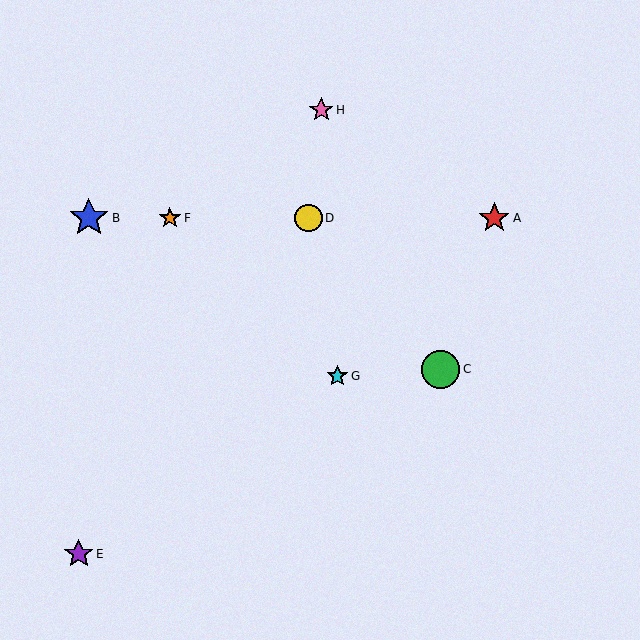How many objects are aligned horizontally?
4 objects (A, B, D, F) are aligned horizontally.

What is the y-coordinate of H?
Object H is at y≈110.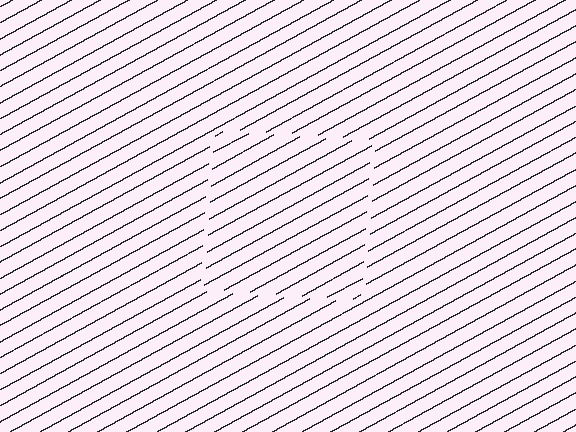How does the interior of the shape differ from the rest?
The interior of the shape contains the same grating, shifted by half a period — the contour is defined by the phase discontinuity where line-ends from the inner and outer gratings abut.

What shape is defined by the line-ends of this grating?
An illusory square. The interior of the shape contains the same grating, shifted by half a period — the contour is defined by the phase discontinuity where line-ends from the inner and outer gratings abut.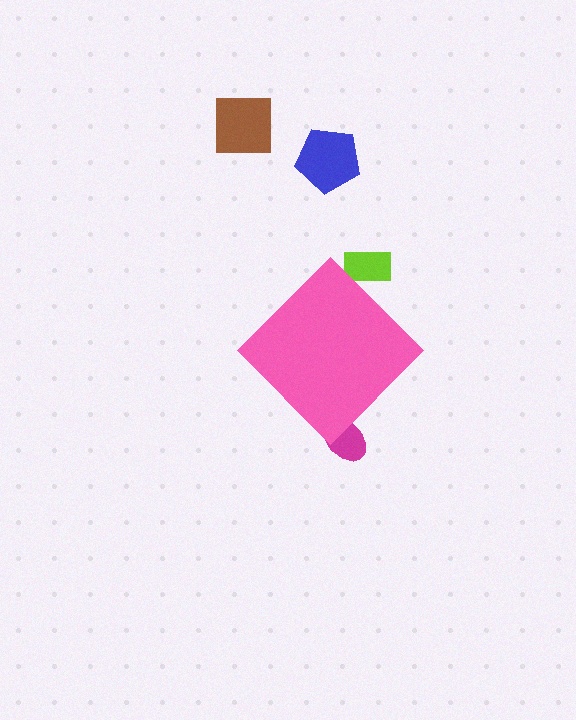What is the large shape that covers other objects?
A pink diamond.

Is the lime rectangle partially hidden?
Yes, the lime rectangle is partially hidden behind the pink diamond.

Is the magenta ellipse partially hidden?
Yes, the magenta ellipse is partially hidden behind the pink diamond.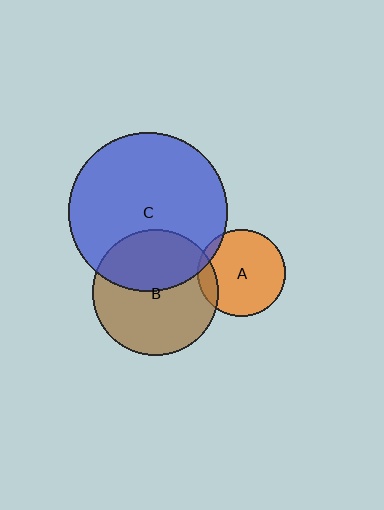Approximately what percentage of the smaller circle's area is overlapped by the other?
Approximately 10%.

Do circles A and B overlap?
Yes.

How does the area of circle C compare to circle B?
Approximately 1.6 times.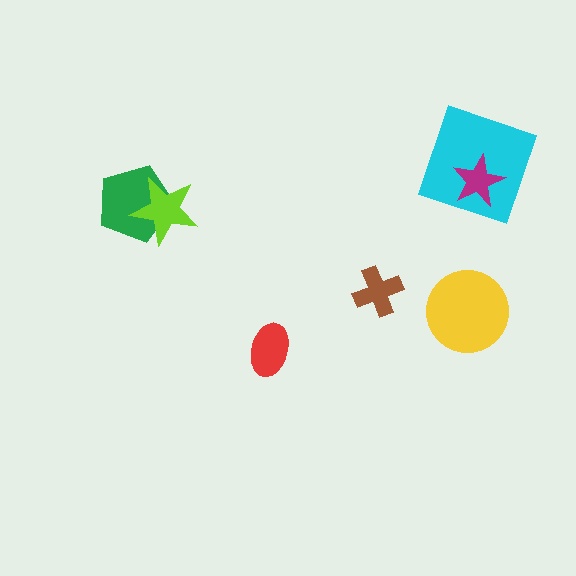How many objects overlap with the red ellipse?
0 objects overlap with the red ellipse.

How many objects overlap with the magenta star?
1 object overlaps with the magenta star.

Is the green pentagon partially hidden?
Yes, it is partially covered by another shape.